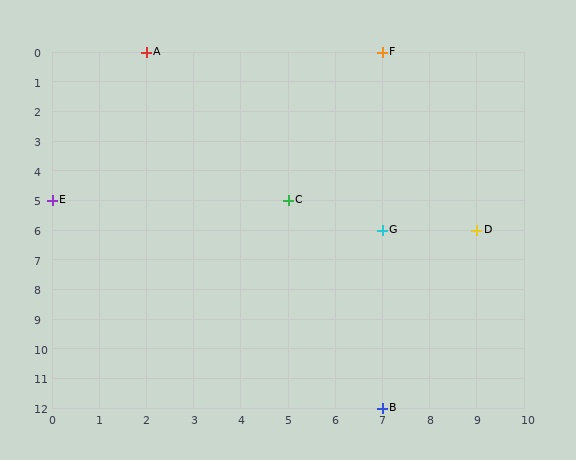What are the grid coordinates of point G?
Point G is at grid coordinates (7, 6).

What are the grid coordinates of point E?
Point E is at grid coordinates (0, 5).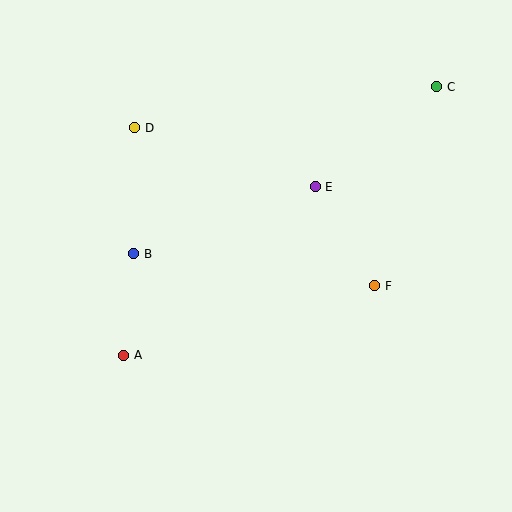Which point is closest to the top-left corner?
Point D is closest to the top-left corner.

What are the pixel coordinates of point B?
Point B is at (134, 254).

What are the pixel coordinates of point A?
Point A is at (124, 355).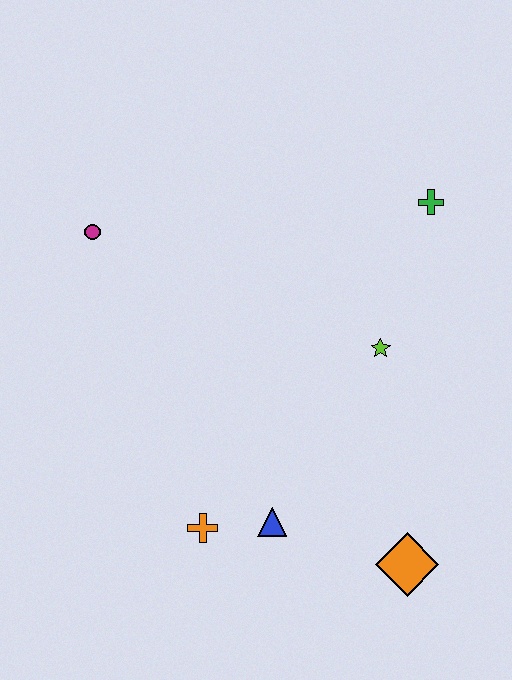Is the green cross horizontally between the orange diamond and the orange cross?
No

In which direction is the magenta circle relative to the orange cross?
The magenta circle is above the orange cross.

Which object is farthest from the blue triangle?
The green cross is farthest from the blue triangle.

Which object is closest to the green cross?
The lime star is closest to the green cross.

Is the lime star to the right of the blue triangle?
Yes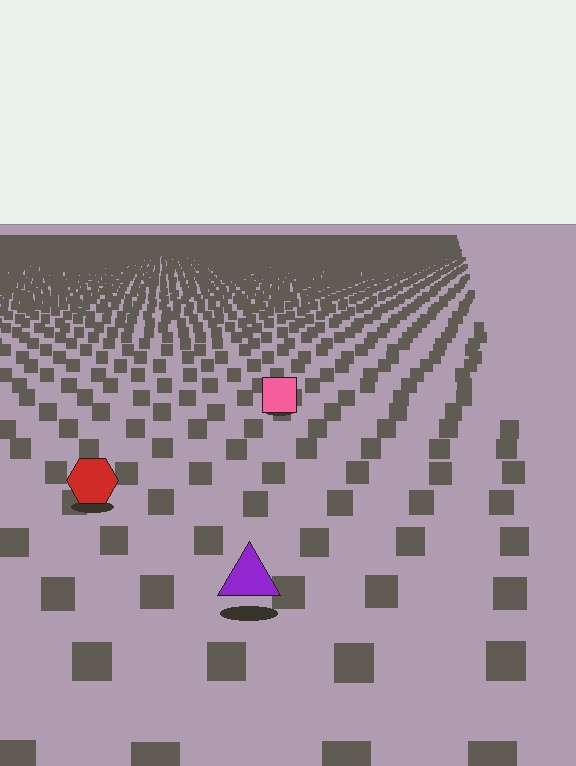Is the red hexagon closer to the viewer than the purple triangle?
No. The purple triangle is closer — you can tell from the texture gradient: the ground texture is coarser near it.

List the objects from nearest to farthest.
From nearest to farthest: the purple triangle, the red hexagon, the pink square.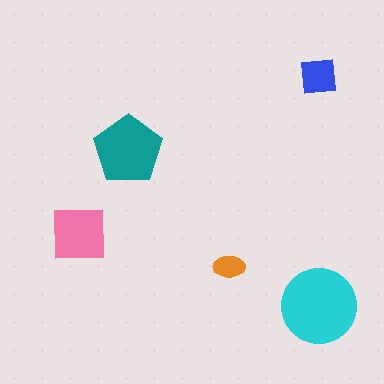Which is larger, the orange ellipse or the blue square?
The blue square.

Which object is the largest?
The cyan circle.